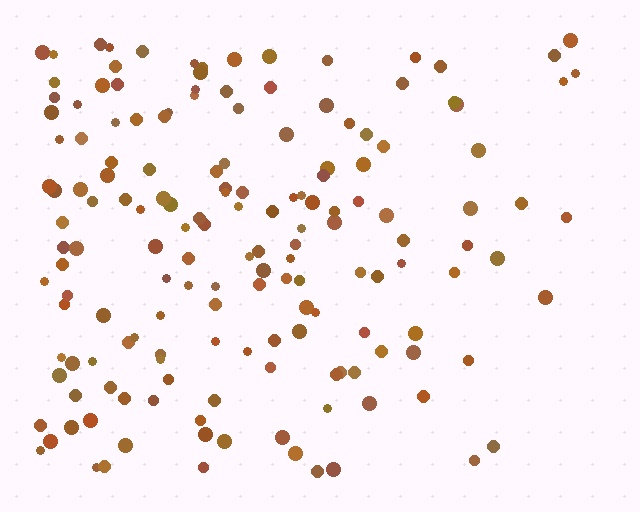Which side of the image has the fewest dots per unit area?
The right.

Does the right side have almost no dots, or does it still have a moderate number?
Still a moderate number, just noticeably fewer than the left.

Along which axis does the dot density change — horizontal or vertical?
Horizontal.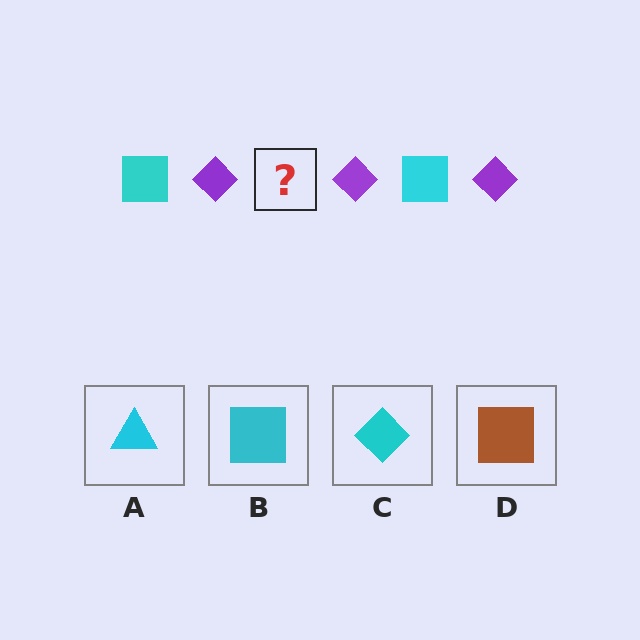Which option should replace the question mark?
Option B.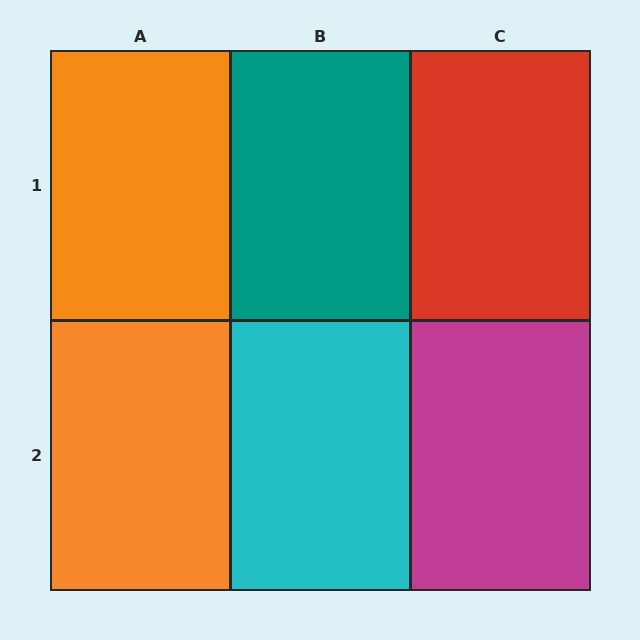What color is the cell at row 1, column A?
Orange.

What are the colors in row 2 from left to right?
Orange, cyan, magenta.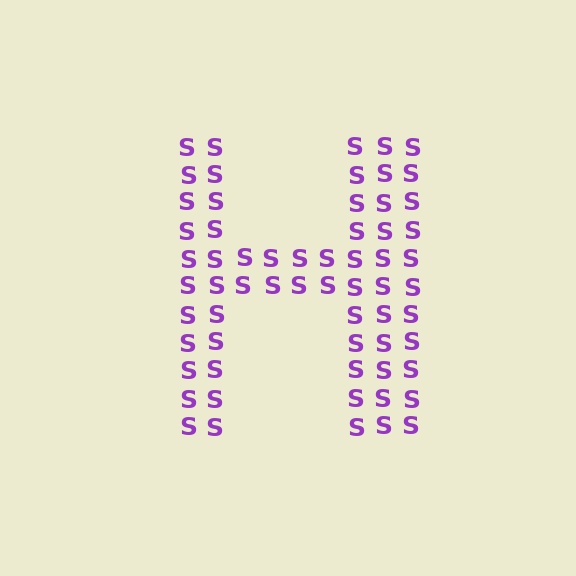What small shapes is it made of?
It is made of small letter S's.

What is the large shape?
The large shape is the letter H.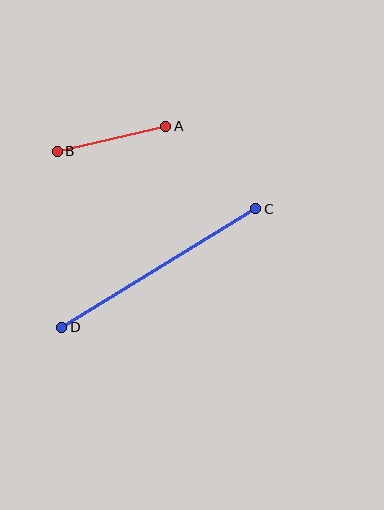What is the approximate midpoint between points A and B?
The midpoint is at approximately (112, 139) pixels.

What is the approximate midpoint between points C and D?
The midpoint is at approximately (159, 268) pixels.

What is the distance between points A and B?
The distance is approximately 112 pixels.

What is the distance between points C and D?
The distance is approximately 227 pixels.